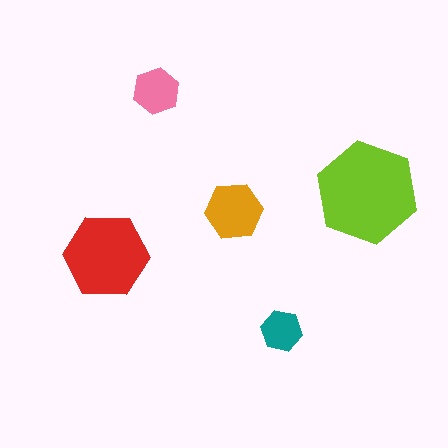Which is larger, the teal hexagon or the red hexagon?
The red one.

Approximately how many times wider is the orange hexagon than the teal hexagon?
About 1.5 times wider.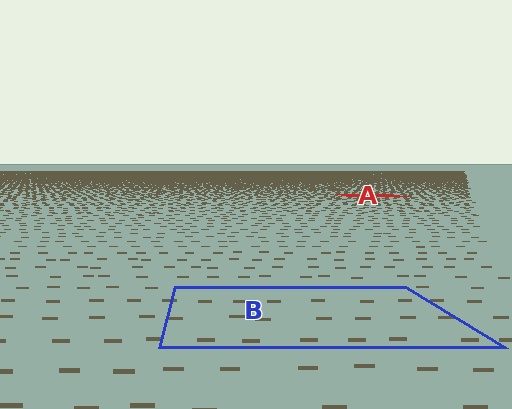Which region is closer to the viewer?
Region B is closer. The texture elements there are larger and more spread out.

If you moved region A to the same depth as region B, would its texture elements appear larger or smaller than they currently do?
They would appear larger. At a closer depth, the same texture elements are projected at a bigger on-screen size.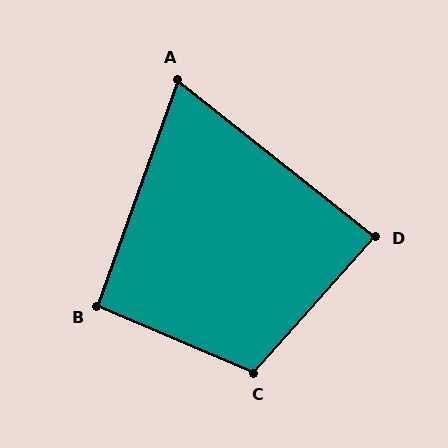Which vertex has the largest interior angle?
C, at approximately 109 degrees.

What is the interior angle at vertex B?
Approximately 93 degrees (approximately right).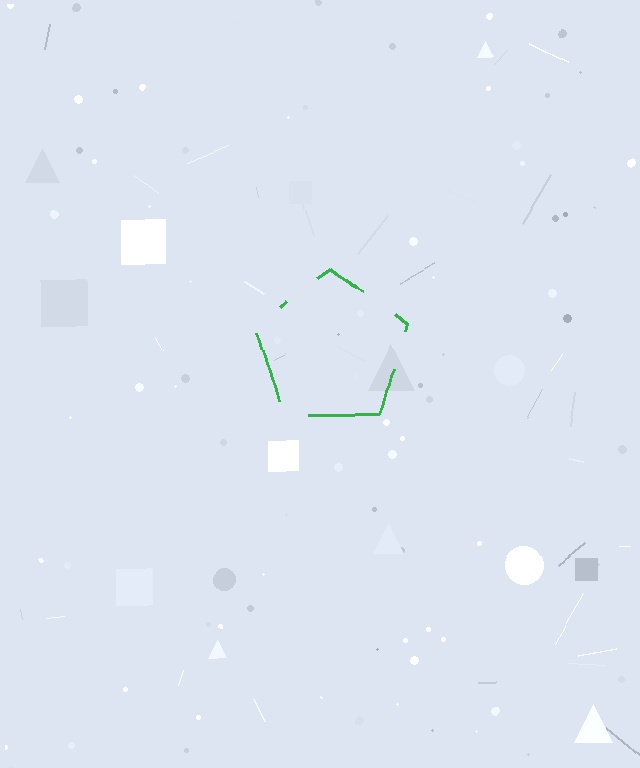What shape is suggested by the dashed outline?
The dashed outline suggests a pentagon.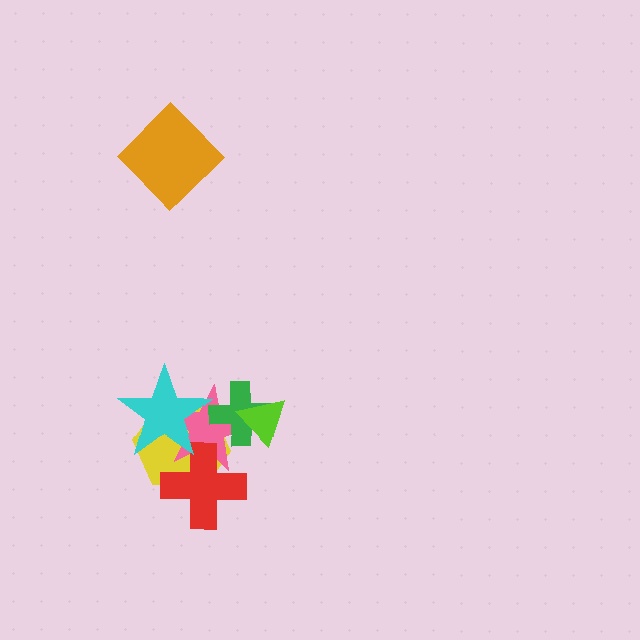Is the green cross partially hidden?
Yes, it is partially covered by another shape.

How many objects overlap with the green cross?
3 objects overlap with the green cross.